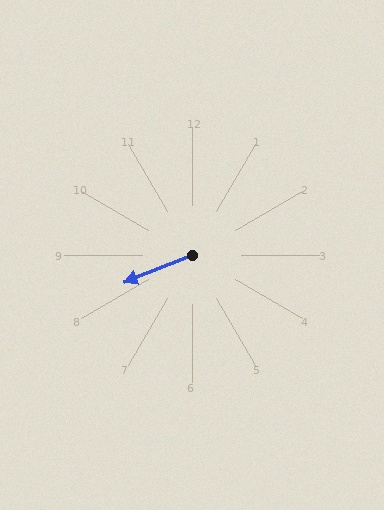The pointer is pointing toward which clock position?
Roughly 8 o'clock.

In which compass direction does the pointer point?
West.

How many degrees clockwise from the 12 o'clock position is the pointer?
Approximately 248 degrees.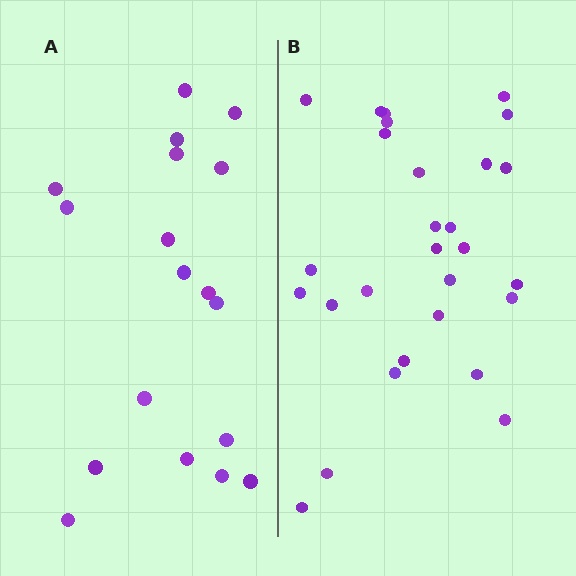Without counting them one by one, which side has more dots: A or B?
Region B (the right region) has more dots.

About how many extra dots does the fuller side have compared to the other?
Region B has roughly 10 or so more dots than region A.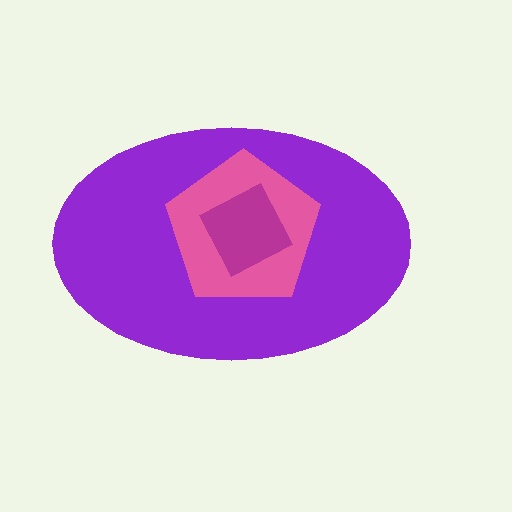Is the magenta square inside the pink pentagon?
Yes.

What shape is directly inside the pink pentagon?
The magenta square.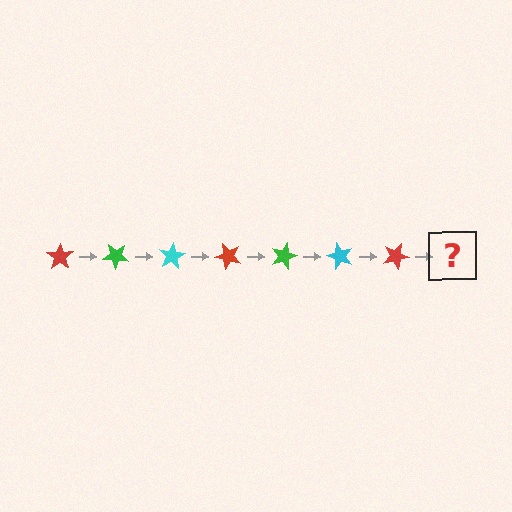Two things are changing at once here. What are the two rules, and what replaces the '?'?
The two rules are that it rotates 40 degrees each step and the color cycles through red, green, and cyan. The '?' should be a green star, rotated 280 degrees from the start.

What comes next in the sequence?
The next element should be a green star, rotated 280 degrees from the start.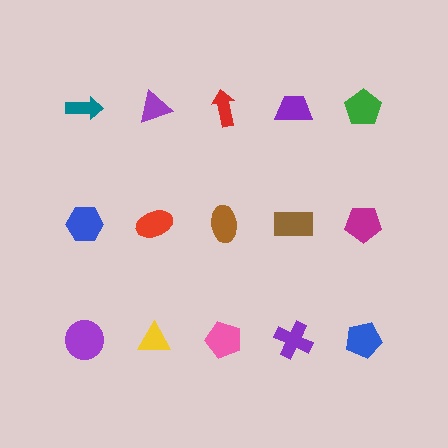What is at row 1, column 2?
A purple triangle.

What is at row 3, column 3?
A pink pentagon.